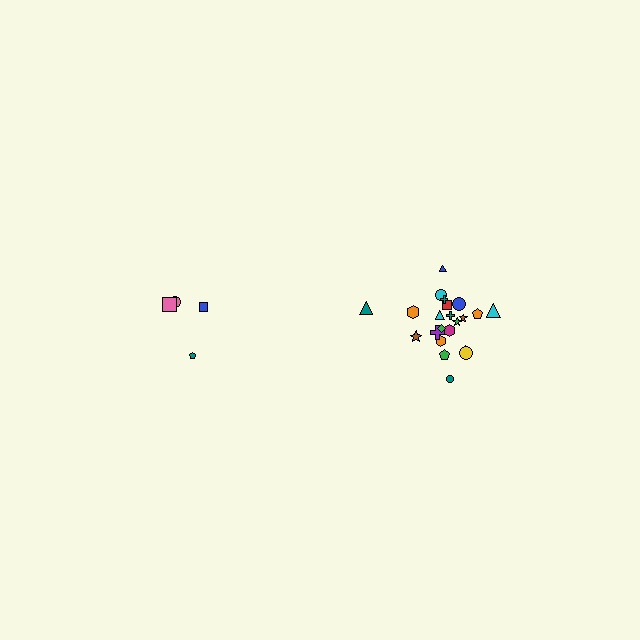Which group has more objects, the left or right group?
The right group.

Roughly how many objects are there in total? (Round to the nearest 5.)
Roughly 25 objects in total.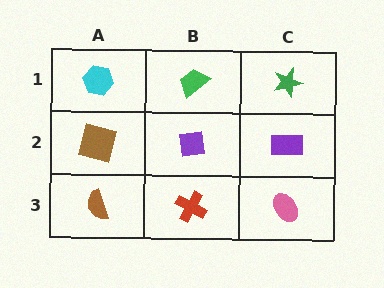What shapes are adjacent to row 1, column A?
A brown square (row 2, column A), a green trapezoid (row 1, column B).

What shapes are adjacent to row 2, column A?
A cyan hexagon (row 1, column A), a brown semicircle (row 3, column A), a purple square (row 2, column B).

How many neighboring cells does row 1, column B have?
3.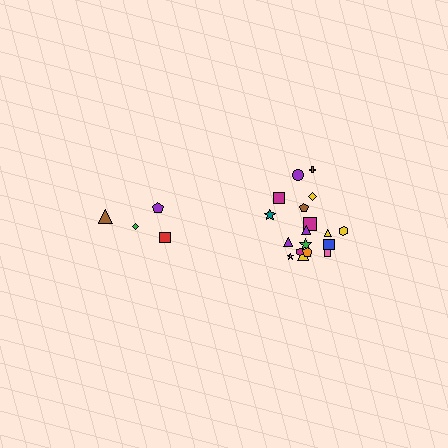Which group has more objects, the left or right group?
The right group.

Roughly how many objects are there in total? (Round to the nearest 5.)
Roughly 20 objects in total.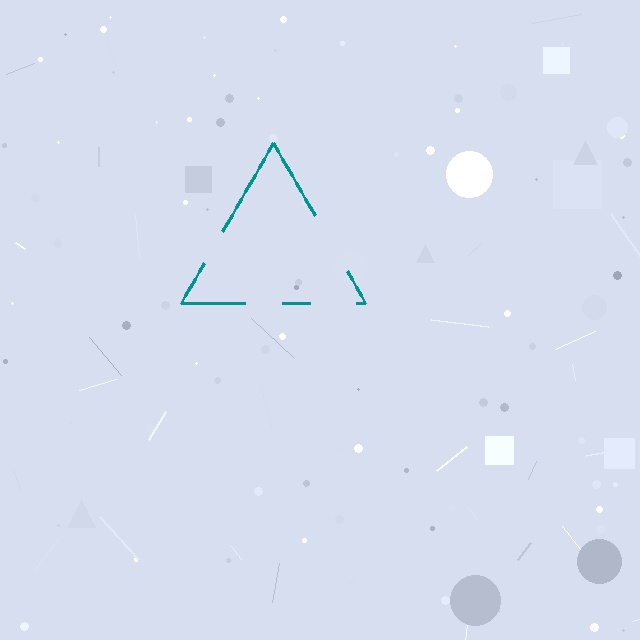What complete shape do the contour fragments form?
The contour fragments form a triangle.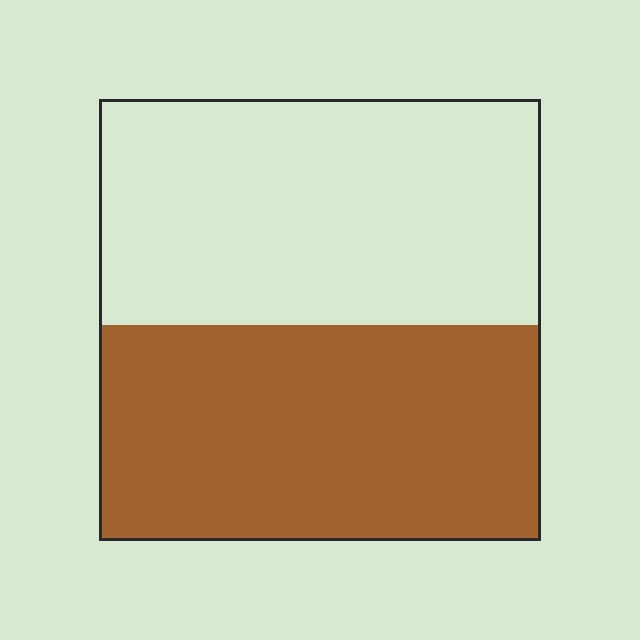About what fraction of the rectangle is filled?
About one half (1/2).